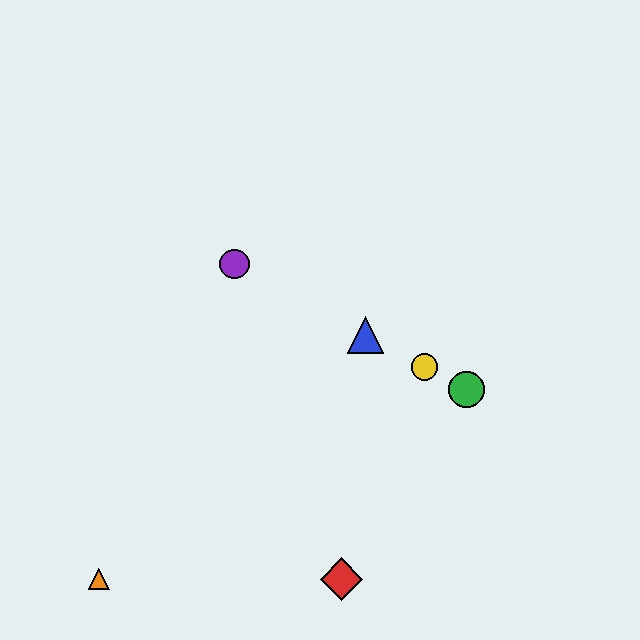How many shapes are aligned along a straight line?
4 shapes (the blue triangle, the green circle, the yellow circle, the purple circle) are aligned along a straight line.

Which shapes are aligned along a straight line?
The blue triangle, the green circle, the yellow circle, the purple circle are aligned along a straight line.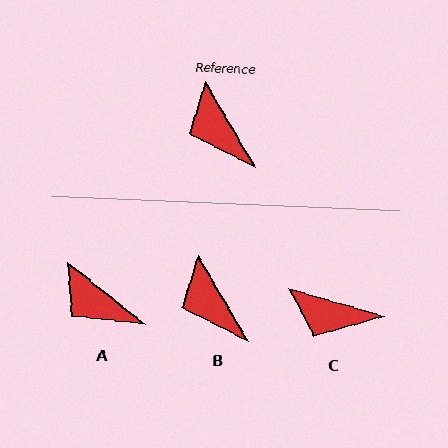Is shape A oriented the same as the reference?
No, it is off by about 21 degrees.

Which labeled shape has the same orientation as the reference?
B.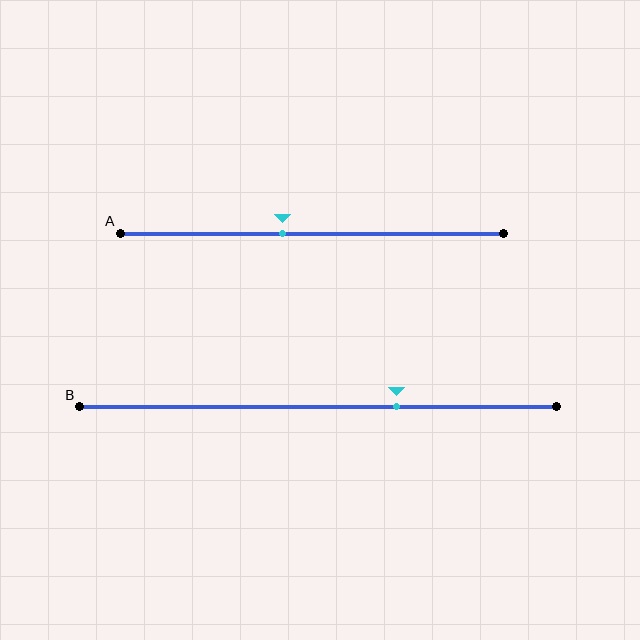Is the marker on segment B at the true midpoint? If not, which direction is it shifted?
No, the marker on segment B is shifted to the right by about 16% of the segment length.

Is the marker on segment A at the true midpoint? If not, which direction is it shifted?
No, the marker on segment A is shifted to the left by about 8% of the segment length.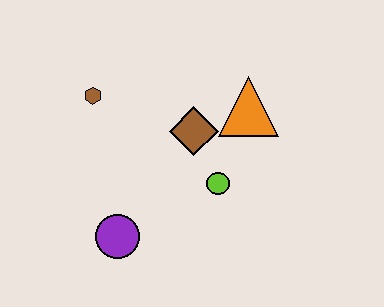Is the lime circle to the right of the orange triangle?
No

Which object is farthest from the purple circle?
The orange triangle is farthest from the purple circle.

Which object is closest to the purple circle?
The lime circle is closest to the purple circle.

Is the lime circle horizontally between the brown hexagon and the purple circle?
No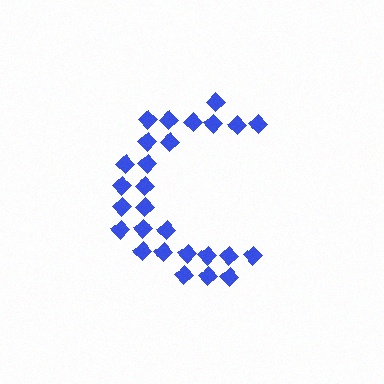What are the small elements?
The small elements are diamonds.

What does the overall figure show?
The overall figure shows the letter C.